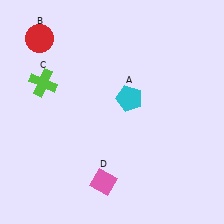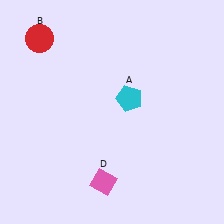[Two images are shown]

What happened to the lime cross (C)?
The lime cross (C) was removed in Image 2. It was in the top-left area of Image 1.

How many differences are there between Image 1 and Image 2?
There is 1 difference between the two images.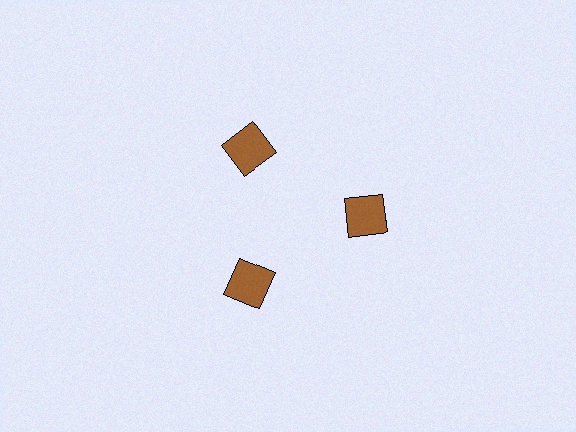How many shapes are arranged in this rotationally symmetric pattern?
There are 3 shapes, arranged in 3 groups of 1.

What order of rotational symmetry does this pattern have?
This pattern has 3-fold rotational symmetry.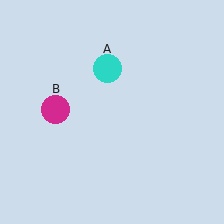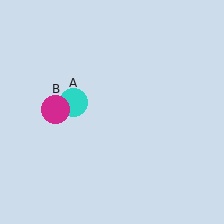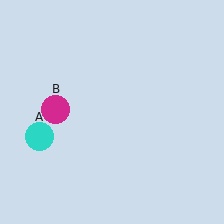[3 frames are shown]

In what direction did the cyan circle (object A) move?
The cyan circle (object A) moved down and to the left.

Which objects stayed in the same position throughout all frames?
Magenta circle (object B) remained stationary.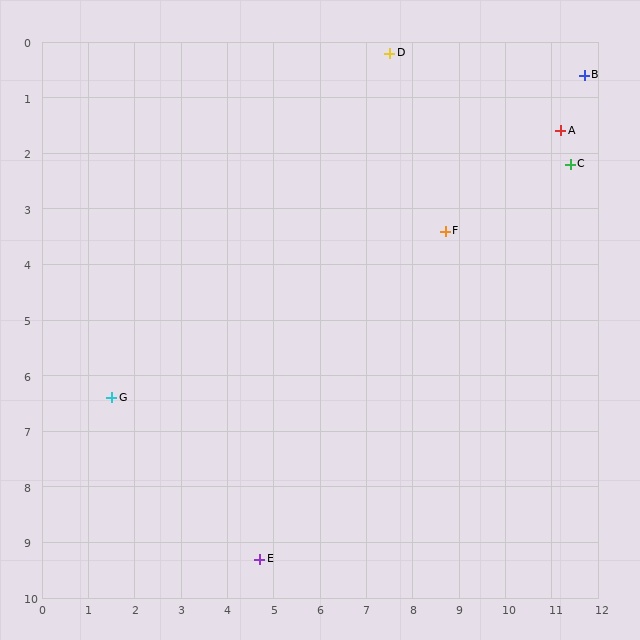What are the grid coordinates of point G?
Point G is at approximately (1.5, 6.4).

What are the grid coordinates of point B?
Point B is at approximately (11.7, 0.6).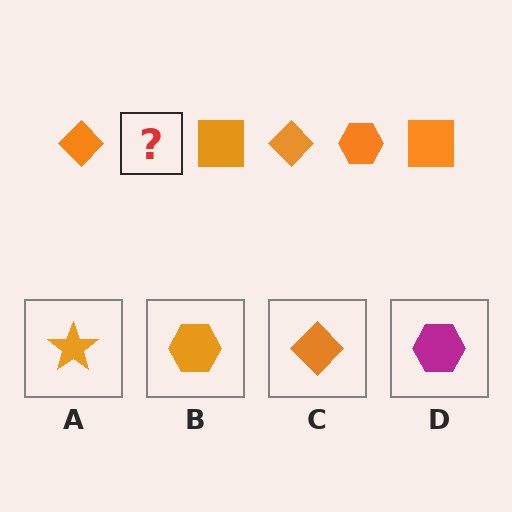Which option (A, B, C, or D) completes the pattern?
B.